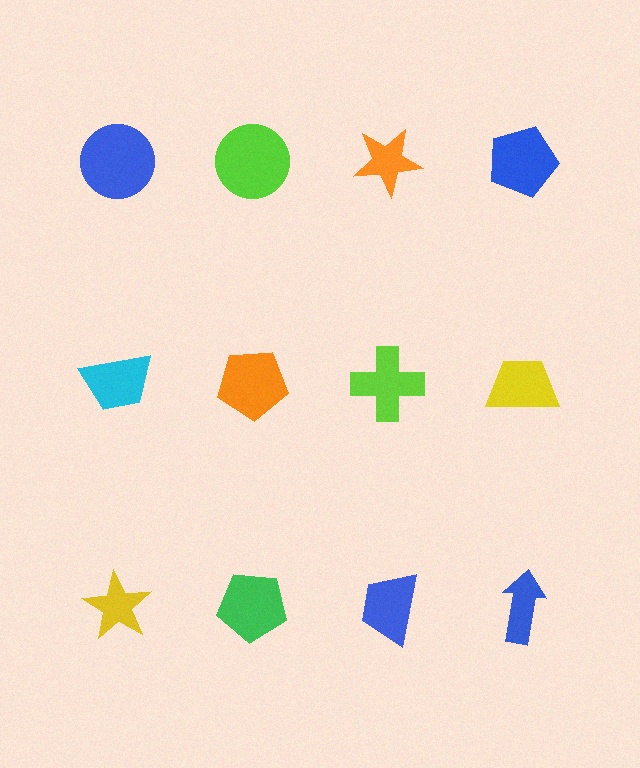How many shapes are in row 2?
4 shapes.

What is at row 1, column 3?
An orange star.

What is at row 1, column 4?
A blue pentagon.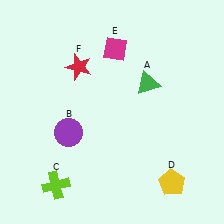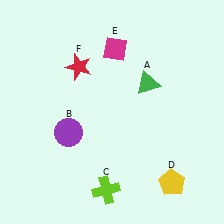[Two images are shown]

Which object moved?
The lime cross (C) moved right.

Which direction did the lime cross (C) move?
The lime cross (C) moved right.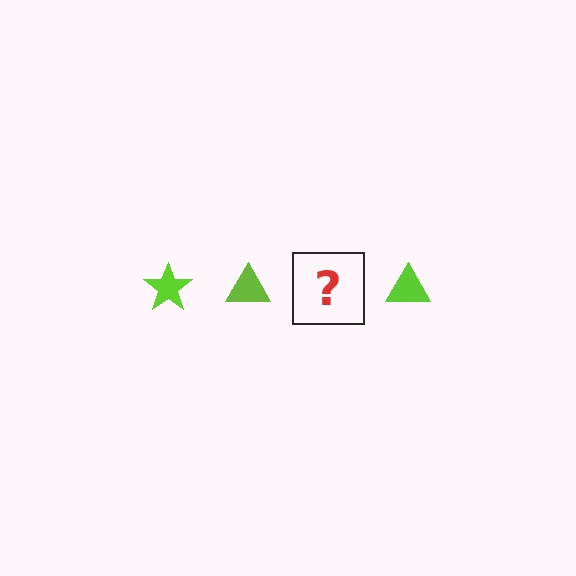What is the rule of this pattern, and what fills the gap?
The rule is that the pattern cycles through star, triangle shapes in lime. The gap should be filled with a lime star.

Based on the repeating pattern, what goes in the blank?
The blank should be a lime star.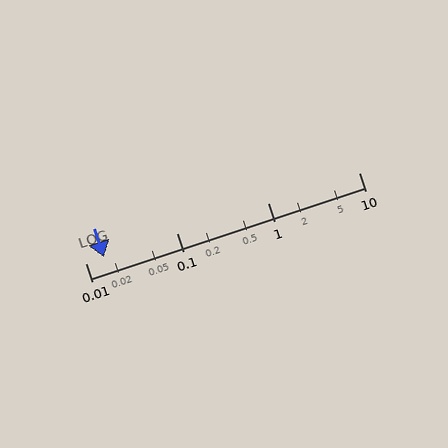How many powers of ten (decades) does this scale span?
The scale spans 3 decades, from 0.01 to 10.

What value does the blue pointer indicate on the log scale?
The pointer indicates approximately 0.016.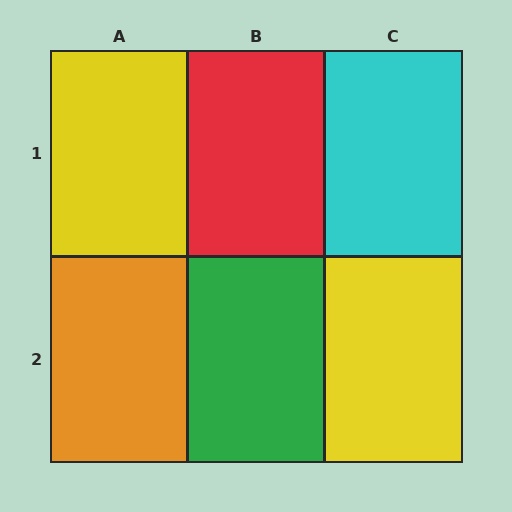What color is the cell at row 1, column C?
Cyan.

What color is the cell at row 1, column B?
Red.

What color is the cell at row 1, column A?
Yellow.